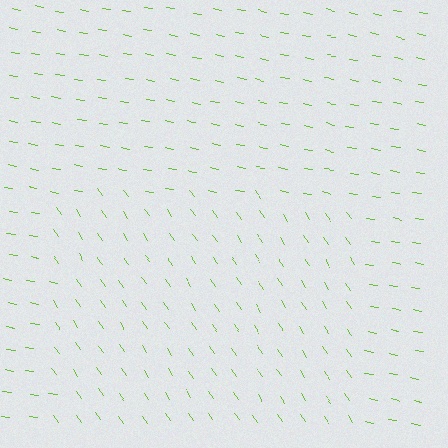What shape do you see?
I see a rectangle.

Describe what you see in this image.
The image is filled with small lime line segments. A rectangle region in the image has lines oriented differently from the surrounding lines, creating a visible texture boundary.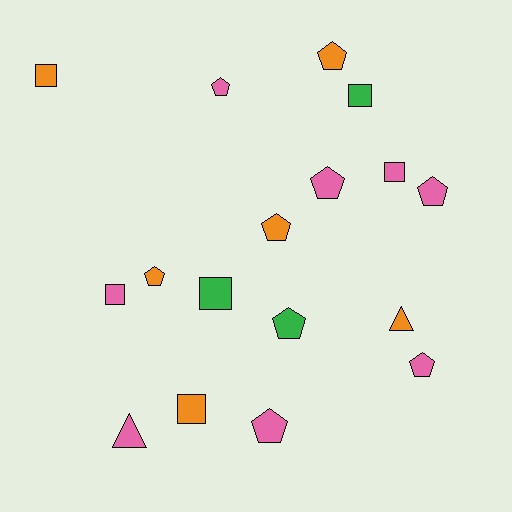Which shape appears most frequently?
Pentagon, with 9 objects.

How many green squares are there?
There are 2 green squares.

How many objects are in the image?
There are 17 objects.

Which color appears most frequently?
Pink, with 8 objects.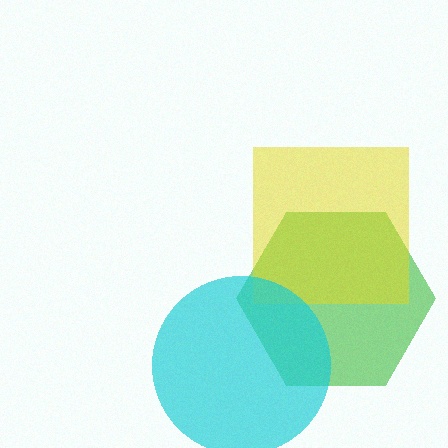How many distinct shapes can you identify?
There are 3 distinct shapes: a green hexagon, a yellow square, a cyan circle.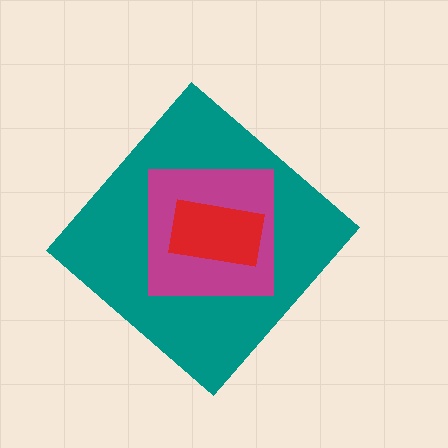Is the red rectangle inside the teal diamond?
Yes.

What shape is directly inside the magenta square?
The red rectangle.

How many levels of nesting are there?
3.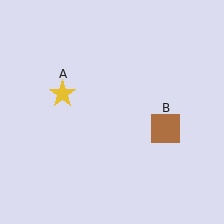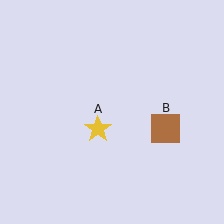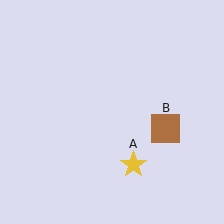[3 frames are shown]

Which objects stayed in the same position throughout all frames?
Brown square (object B) remained stationary.